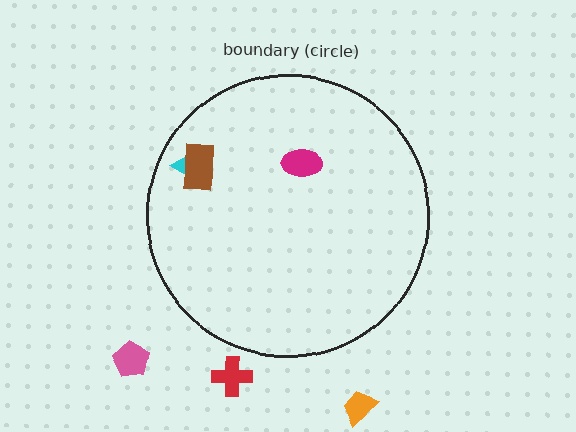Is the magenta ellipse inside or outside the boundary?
Inside.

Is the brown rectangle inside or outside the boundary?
Inside.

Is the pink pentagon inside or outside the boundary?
Outside.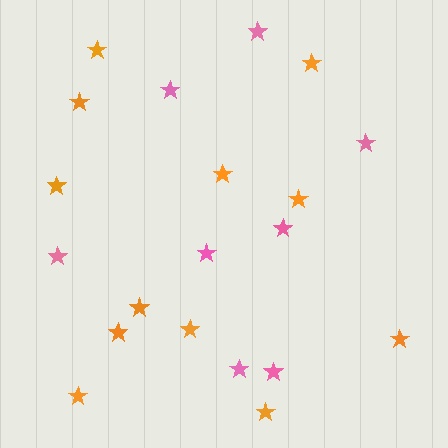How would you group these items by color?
There are 2 groups: one group of orange stars (12) and one group of pink stars (8).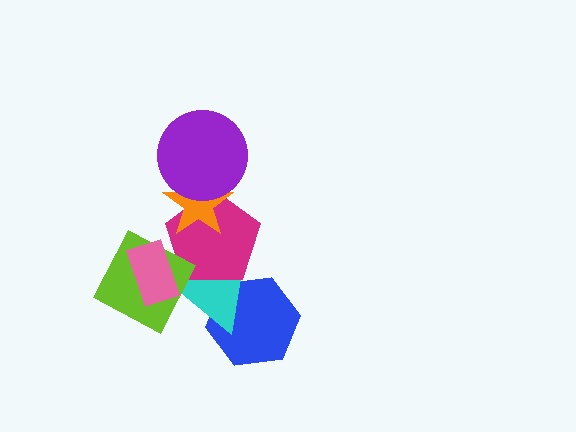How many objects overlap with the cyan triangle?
4 objects overlap with the cyan triangle.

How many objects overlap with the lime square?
2 objects overlap with the lime square.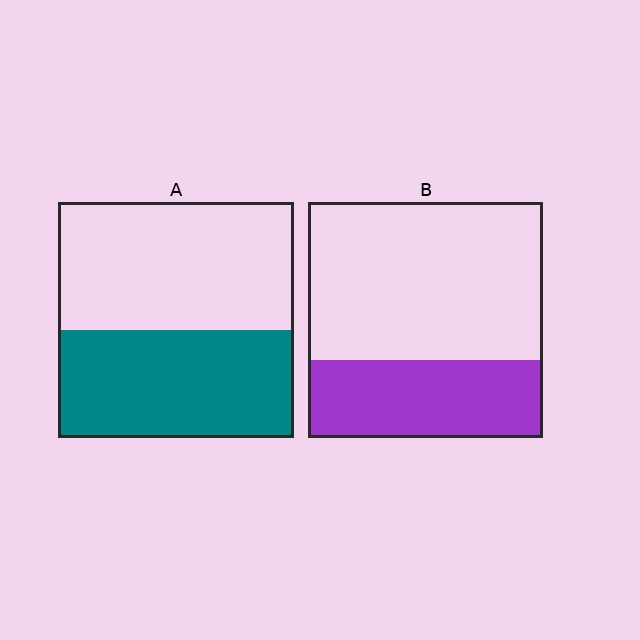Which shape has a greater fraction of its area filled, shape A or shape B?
Shape A.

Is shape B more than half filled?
No.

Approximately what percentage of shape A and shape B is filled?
A is approximately 45% and B is approximately 35%.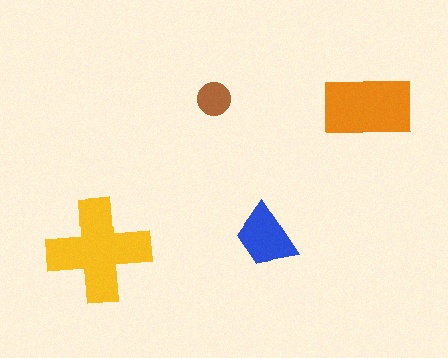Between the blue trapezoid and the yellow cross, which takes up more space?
The yellow cross.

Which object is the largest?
The yellow cross.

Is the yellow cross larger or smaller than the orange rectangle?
Larger.